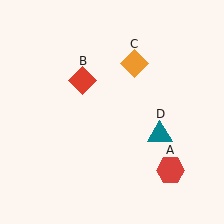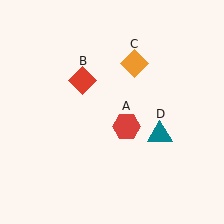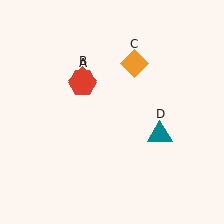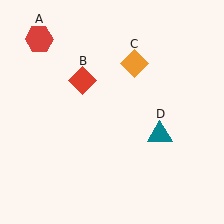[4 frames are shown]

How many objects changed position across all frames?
1 object changed position: red hexagon (object A).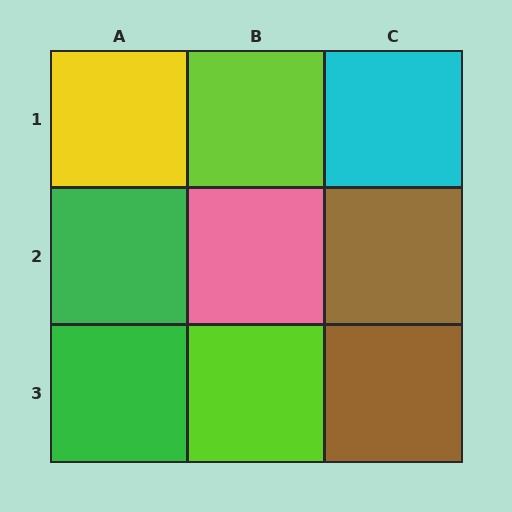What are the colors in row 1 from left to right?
Yellow, lime, cyan.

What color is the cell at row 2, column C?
Brown.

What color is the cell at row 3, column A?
Green.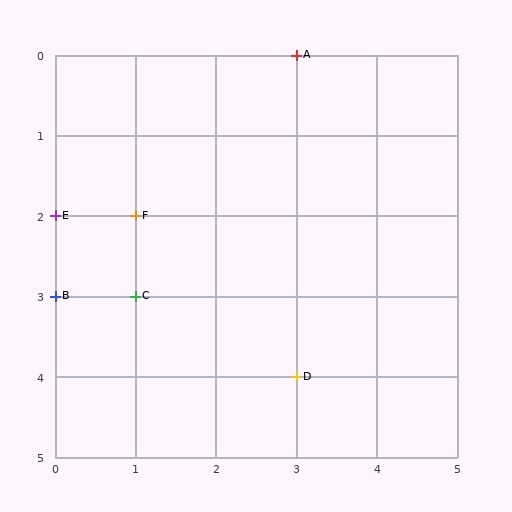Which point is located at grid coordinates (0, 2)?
Point E is at (0, 2).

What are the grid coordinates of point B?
Point B is at grid coordinates (0, 3).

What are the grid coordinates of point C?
Point C is at grid coordinates (1, 3).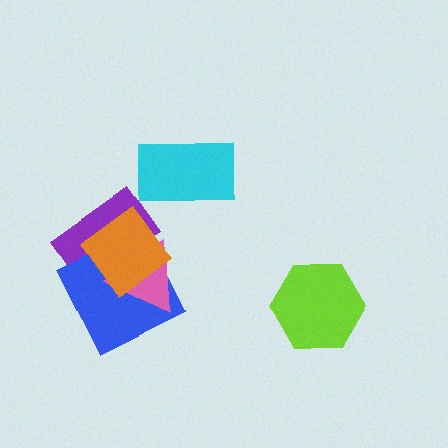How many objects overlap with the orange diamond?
3 objects overlap with the orange diamond.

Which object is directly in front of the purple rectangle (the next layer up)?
The blue square is directly in front of the purple rectangle.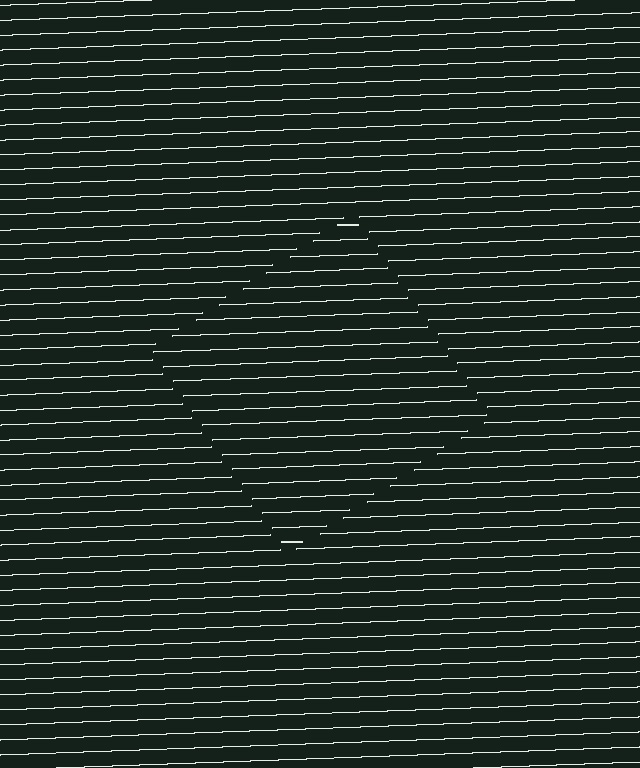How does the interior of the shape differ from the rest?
The interior of the shape contains the same grating, shifted by half a period — the contour is defined by the phase discontinuity where line-ends from the inner and outer gratings abut.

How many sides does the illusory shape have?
4 sides — the line-ends trace a square.